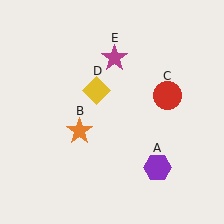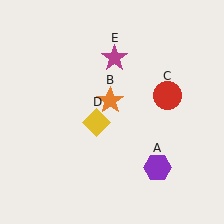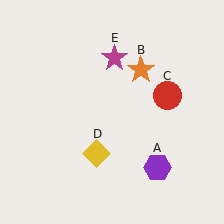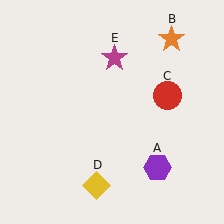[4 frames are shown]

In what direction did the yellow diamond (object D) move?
The yellow diamond (object D) moved down.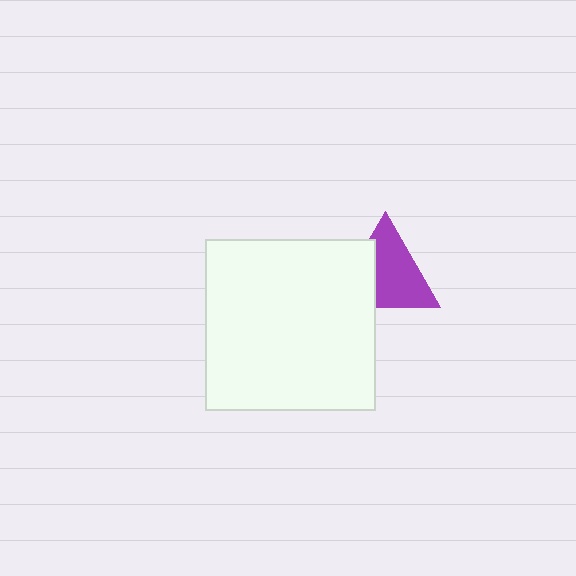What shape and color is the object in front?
The object in front is a white square.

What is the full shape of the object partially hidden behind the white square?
The partially hidden object is a purple triangle.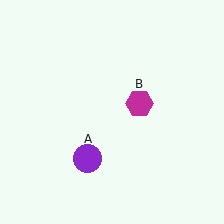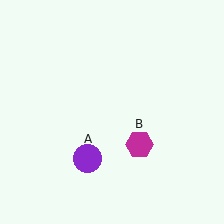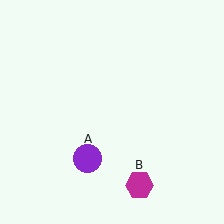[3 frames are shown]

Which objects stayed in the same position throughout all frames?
Purple circle (object A) remained stationary.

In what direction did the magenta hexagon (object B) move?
The magenta hexagon (object B) moved down.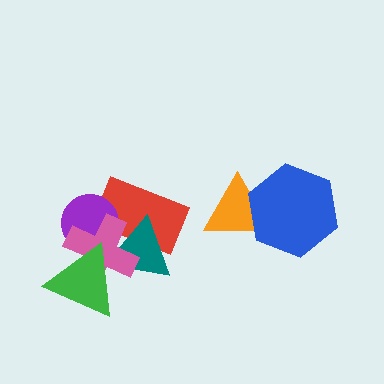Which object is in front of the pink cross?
The green triangle is in front of the pink cross.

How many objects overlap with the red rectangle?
3 objects overlap with the red rectangle.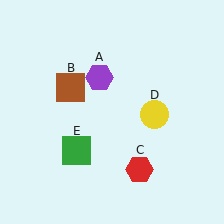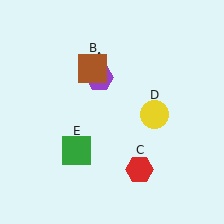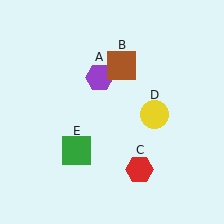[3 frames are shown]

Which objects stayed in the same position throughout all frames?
Purple hexagon (object A) and red hexagon (object C) and yellow circle (object D) and green square (object E) remained stationary.